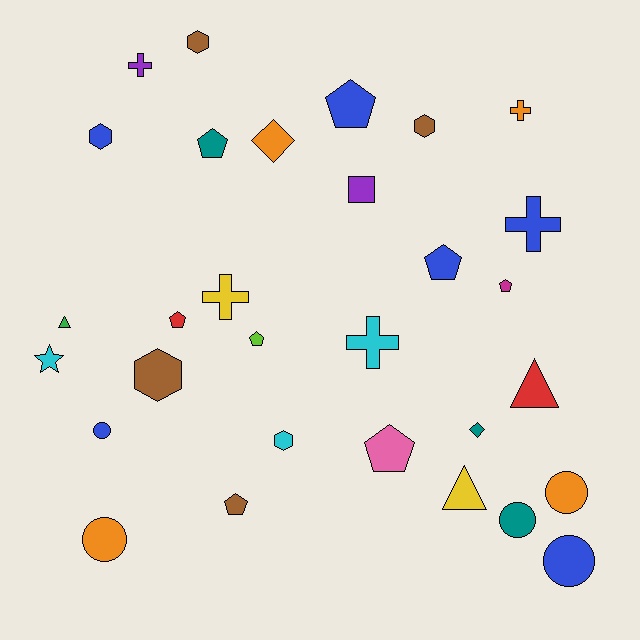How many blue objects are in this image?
There are 6 blue objects.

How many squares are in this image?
There is 1 square.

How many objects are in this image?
There are 30 objects.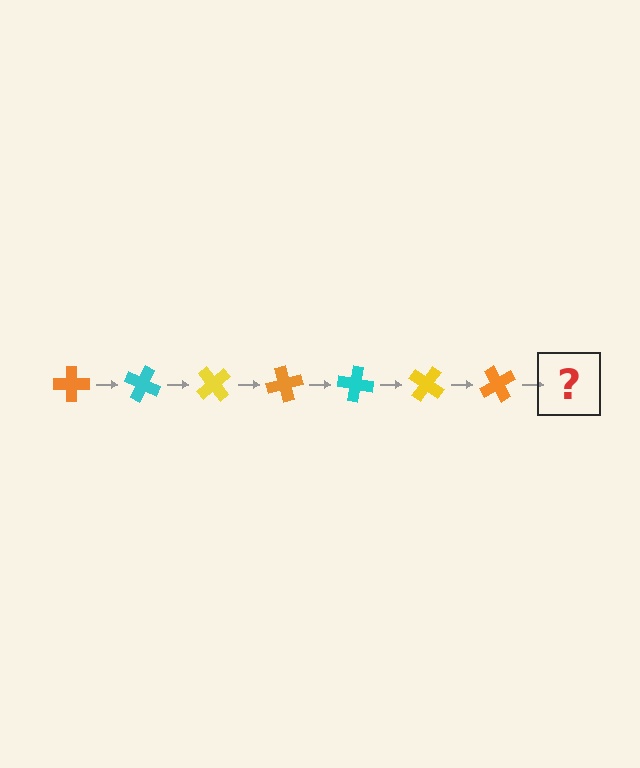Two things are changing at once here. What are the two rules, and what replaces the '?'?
The two rules are that it rotates 25 degrees each step and the color cycles through orange, cyan, and yellow. The '?' should be a cyan cross, rotated 175 degrees from the start.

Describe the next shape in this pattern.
It should be a cyan cross, rotated 175 degrees from the start.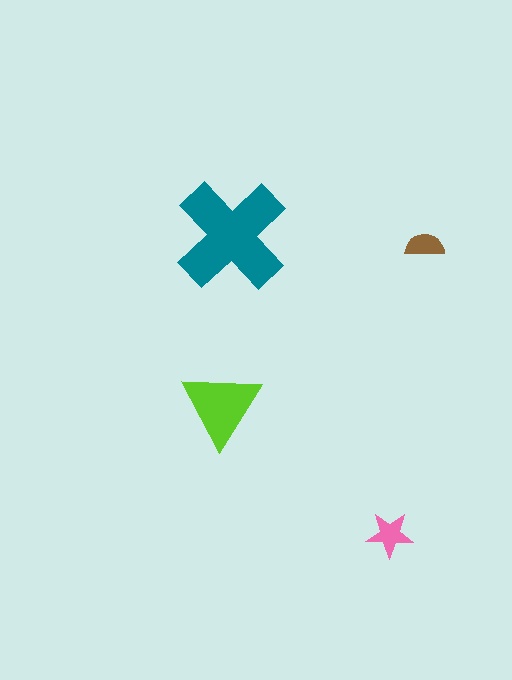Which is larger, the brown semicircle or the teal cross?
The teal cross.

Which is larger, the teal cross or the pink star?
The teal cross.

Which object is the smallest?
The brown semicircle.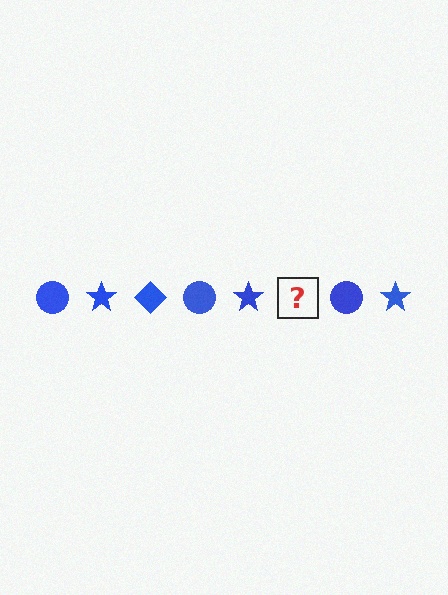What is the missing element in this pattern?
The missing element is a blue diamond.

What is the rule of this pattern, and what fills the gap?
The rule is that the pattern cycles through circle, star, diamond shapes in blue. The gap should be filled with a blue diamond.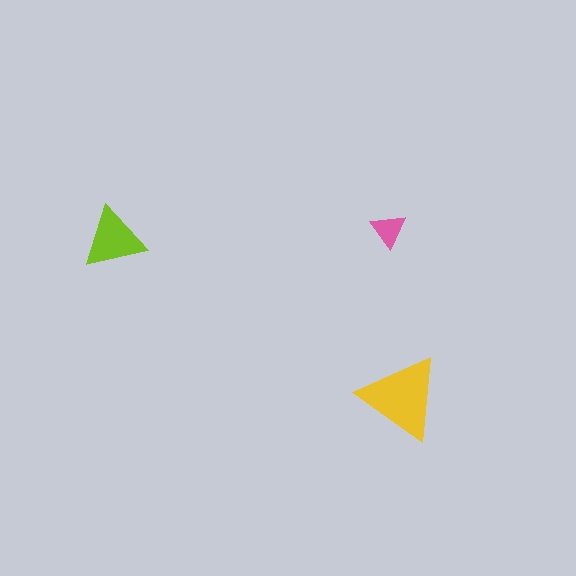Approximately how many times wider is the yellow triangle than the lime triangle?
About 1.5 times wider.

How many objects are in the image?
There are 3 objects in the image.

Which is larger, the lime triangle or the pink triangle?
The lime one.